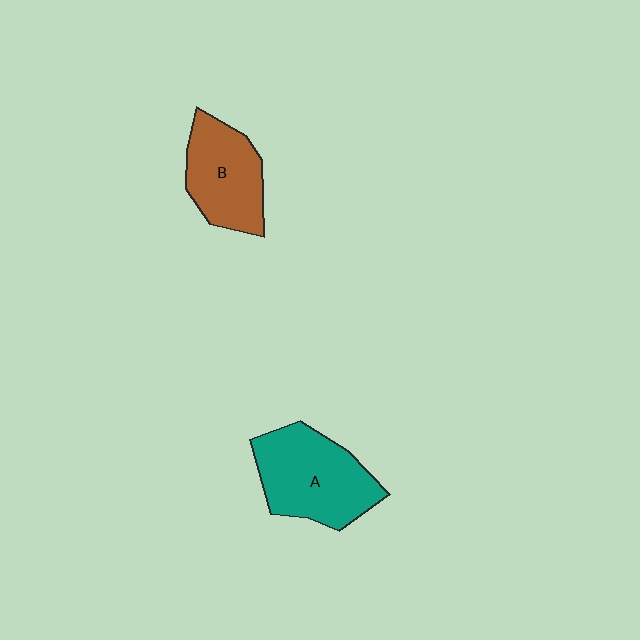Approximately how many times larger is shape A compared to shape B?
Approximately 1.3 times.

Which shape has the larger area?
Shape A (teal).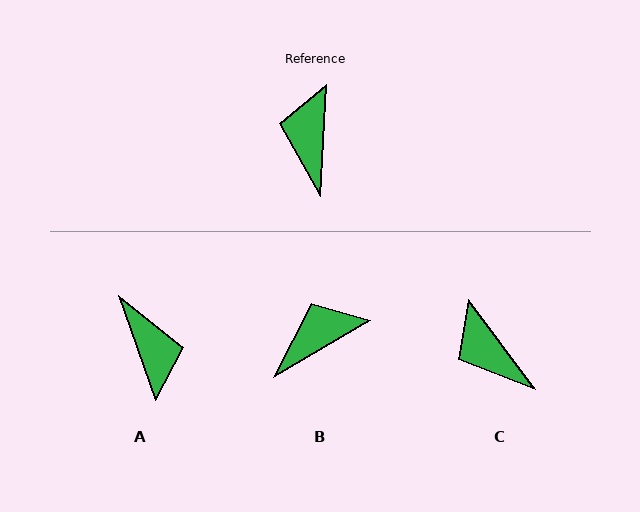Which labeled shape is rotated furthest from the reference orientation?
A, about 158 degrees away.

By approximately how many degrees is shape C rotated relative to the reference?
Approximately 40 degrees counter-clockwise.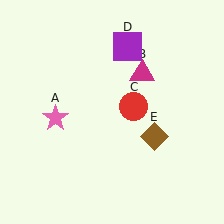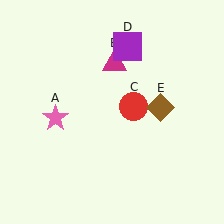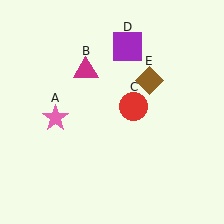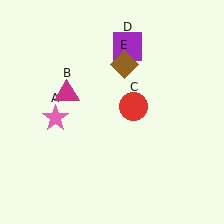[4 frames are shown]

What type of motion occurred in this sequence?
The magenta triangle (object B), brown diamond (object E) rotated counterclockwise around the center of the scene.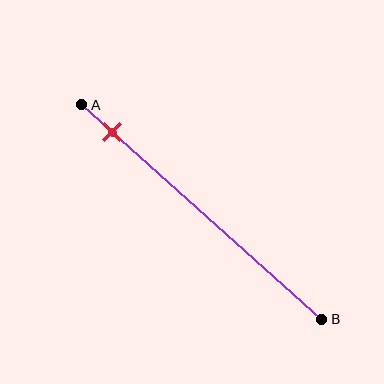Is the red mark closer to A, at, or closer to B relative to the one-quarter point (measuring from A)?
The red mark is closer to point A than the one-quarter point of segment AB.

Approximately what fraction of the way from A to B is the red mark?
The red mark is approximately 15% of the way from A to B.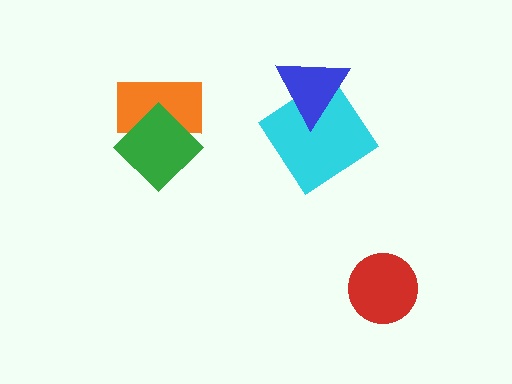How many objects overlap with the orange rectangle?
1 object overlaps with the orange rectangle.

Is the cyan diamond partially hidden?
Yes, it is partially covered by another shape.